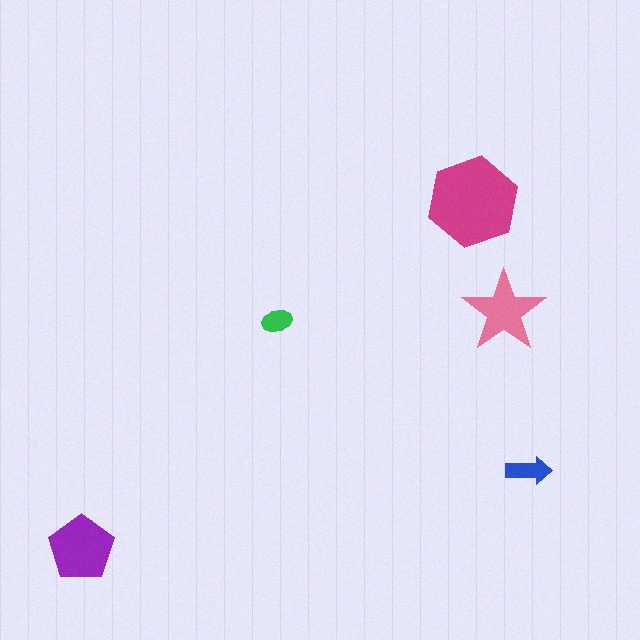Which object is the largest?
The magenta hexagon.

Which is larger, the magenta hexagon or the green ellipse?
The magenta hexagon.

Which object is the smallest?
The green ellipse.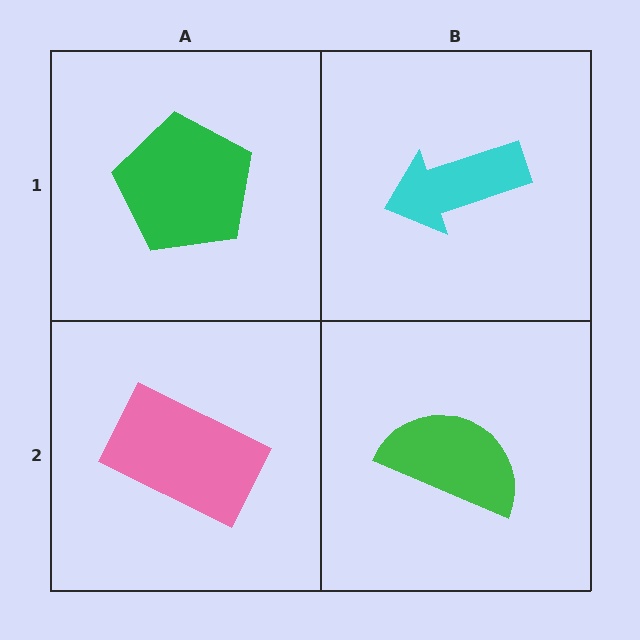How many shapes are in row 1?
2 shapes.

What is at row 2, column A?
A pink rectangle.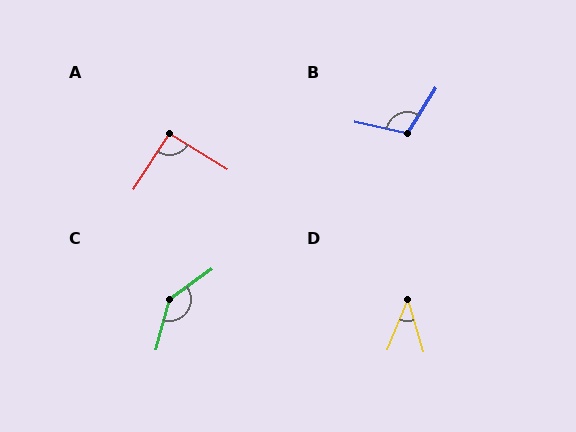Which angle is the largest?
C, at approximately 141 degrees.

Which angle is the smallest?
D, at approximately 39 degrees.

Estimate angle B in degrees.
Approximately 110 degrees.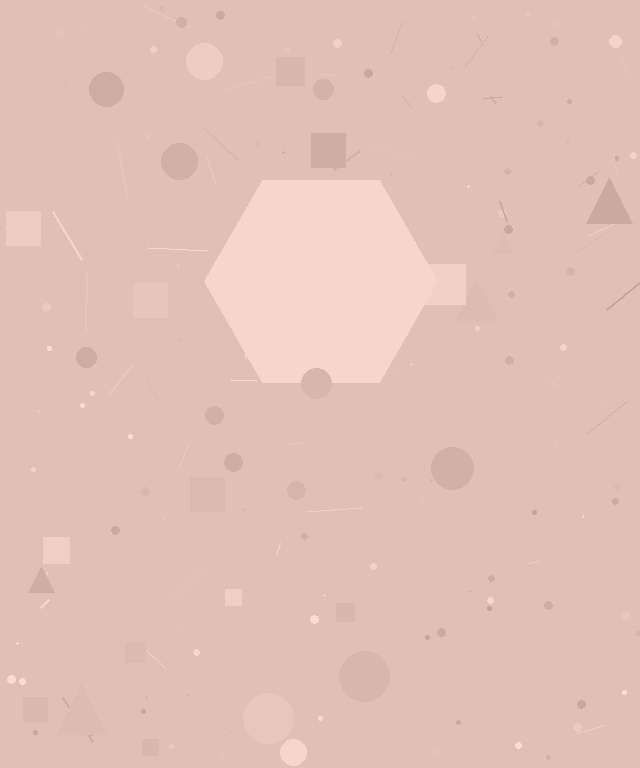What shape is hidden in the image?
A hexagon is hidden in the image.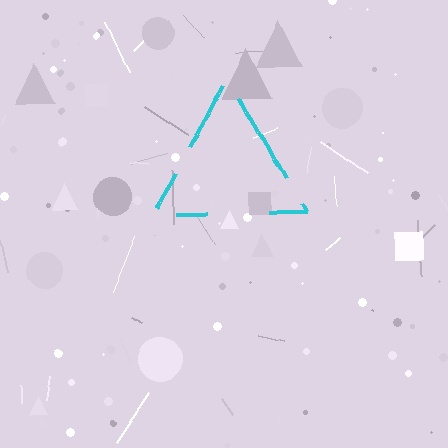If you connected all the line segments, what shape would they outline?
They would outline a triangle.